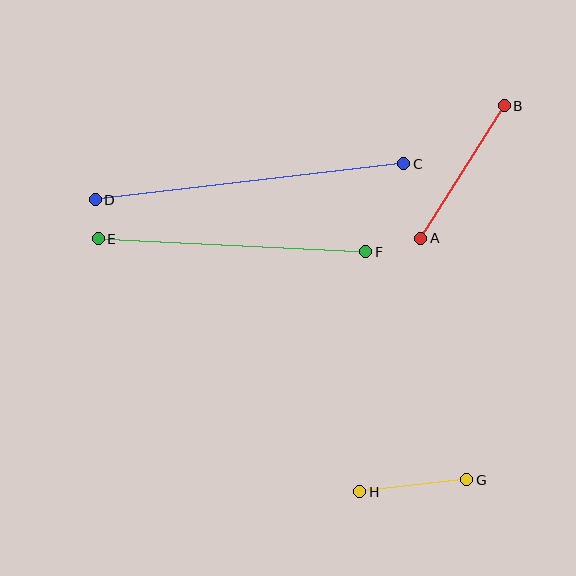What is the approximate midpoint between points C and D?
The midpoint is at approximately (250, 182) pixels.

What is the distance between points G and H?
The distance is approximately 108 pixels.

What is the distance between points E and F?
The distance is approximately 268 pixels.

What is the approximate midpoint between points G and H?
The midpoint is at approximately (413, 486) pixels.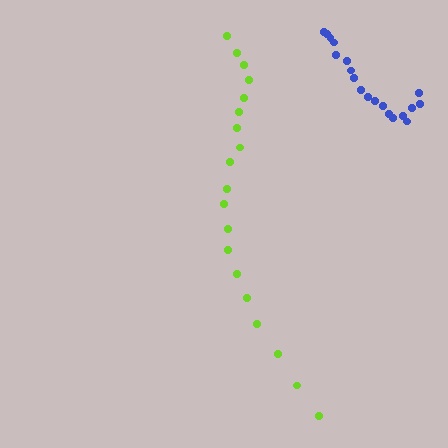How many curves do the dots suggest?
There are 2 distinct paths.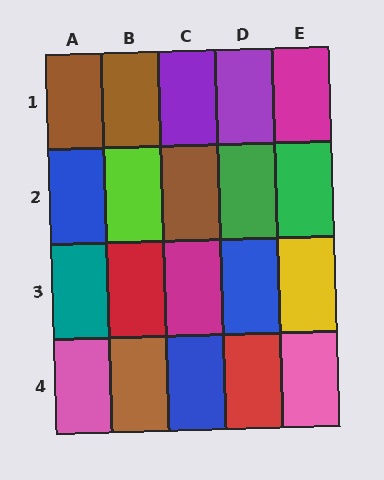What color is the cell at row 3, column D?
Blue.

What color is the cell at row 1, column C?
Purple.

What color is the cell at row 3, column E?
Yellow.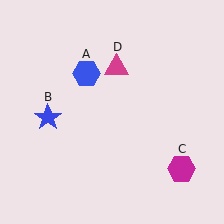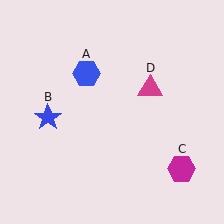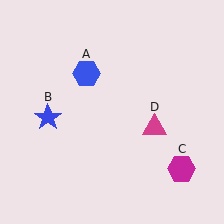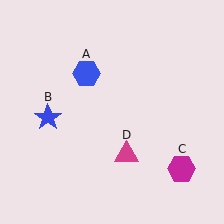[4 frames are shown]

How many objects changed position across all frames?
1 object changed position: magenta triangle (object D).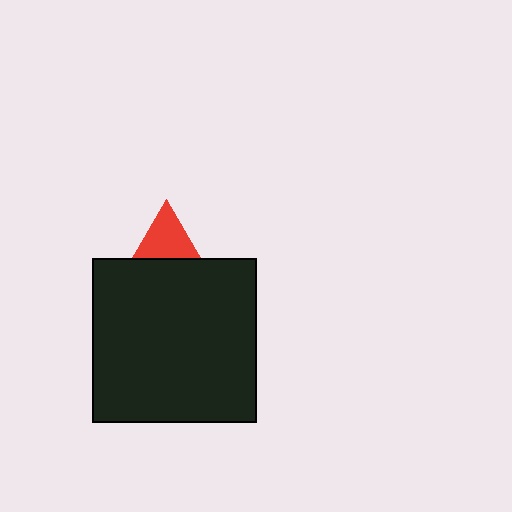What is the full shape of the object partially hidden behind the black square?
The partially hidden object is a red triangle.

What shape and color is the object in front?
The object in front is a black square.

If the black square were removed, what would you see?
You would see the complete red triangle.